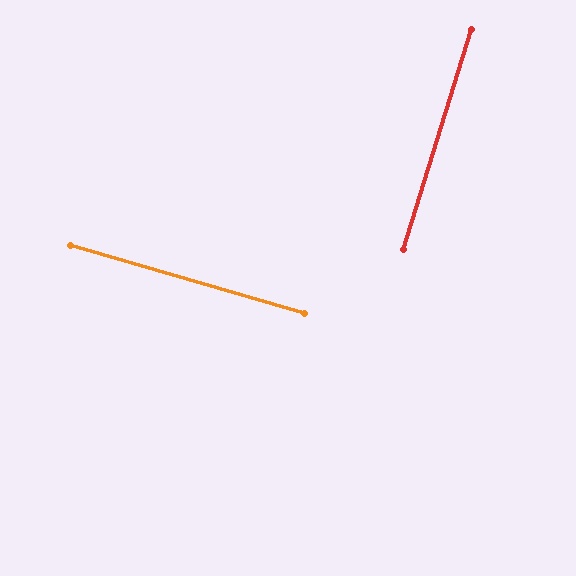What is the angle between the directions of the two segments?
Approximately 89 degrees.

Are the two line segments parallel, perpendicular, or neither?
Perpendicular — they meet at approximately 89°.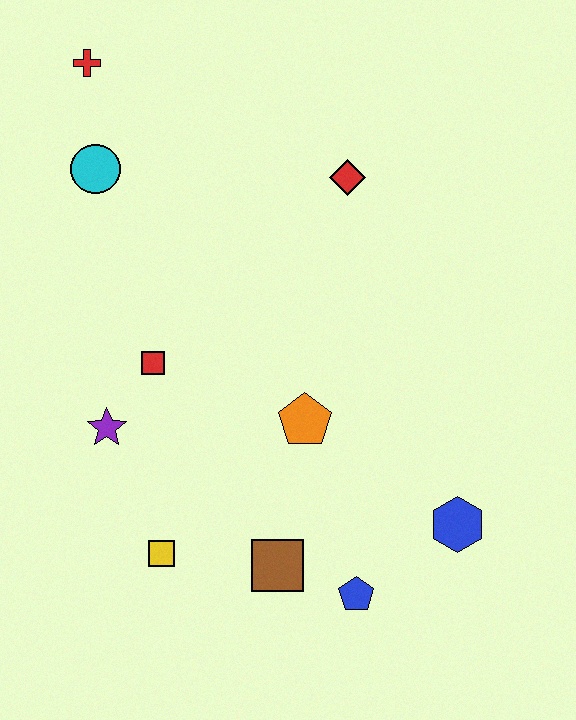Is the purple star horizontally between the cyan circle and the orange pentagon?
Yes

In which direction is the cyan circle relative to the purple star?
The cyan circle is above the purple star.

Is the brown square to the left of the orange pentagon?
Yes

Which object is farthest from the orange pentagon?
The red cross is farthest from the orange pentagon.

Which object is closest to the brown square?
The blue pentagon is closest to the brown square.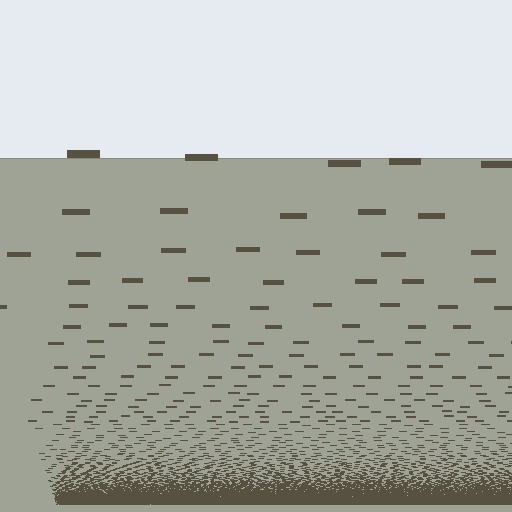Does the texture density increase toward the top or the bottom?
Density increases toward the bottom.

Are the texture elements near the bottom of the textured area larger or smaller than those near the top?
Smaller. The gradient is inverted — elements near the bottom are smaller and denser.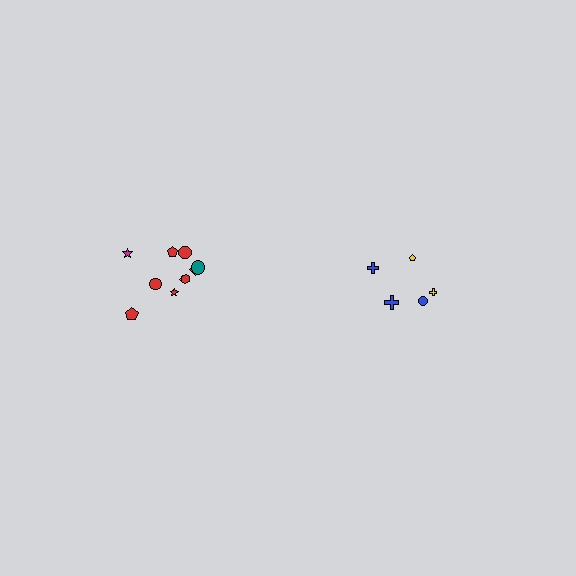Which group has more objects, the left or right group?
The left group.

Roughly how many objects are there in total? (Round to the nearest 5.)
Roughly 15 objects in total.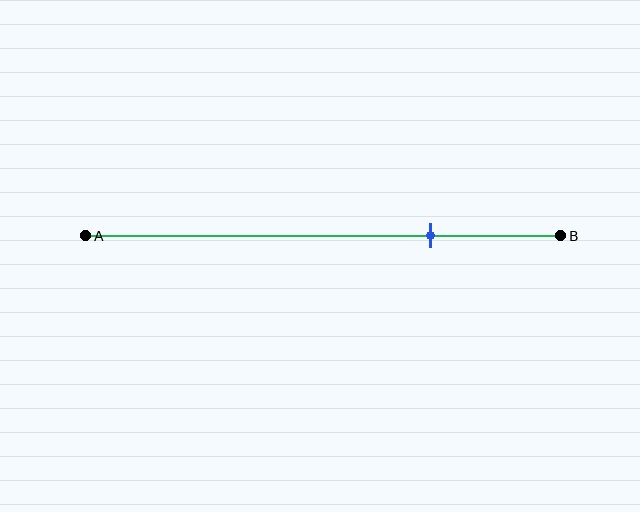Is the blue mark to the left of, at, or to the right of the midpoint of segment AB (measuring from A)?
The blue mark is to the right of the midpoint of segment AB.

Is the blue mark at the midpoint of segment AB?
No, the mark is at about 75% from A, not at the 50% midpoint.